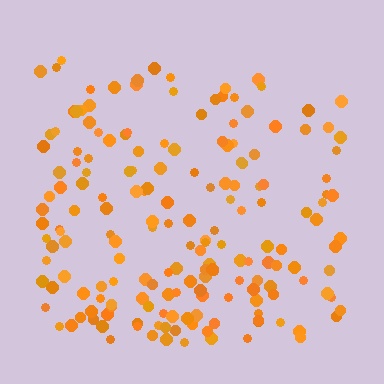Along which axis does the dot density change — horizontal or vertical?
Vertical.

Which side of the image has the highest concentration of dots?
The bottom.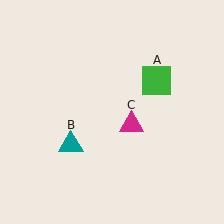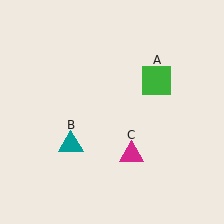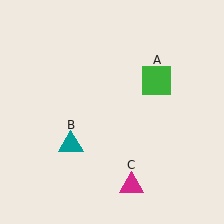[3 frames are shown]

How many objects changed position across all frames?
1 object changed position: magenta triangle (object C).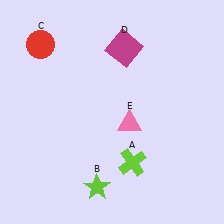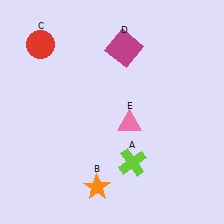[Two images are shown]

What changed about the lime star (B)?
In Image 1, B is lime. In Image 2, it changed to orange.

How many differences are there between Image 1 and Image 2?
There is 1 difference between the two images.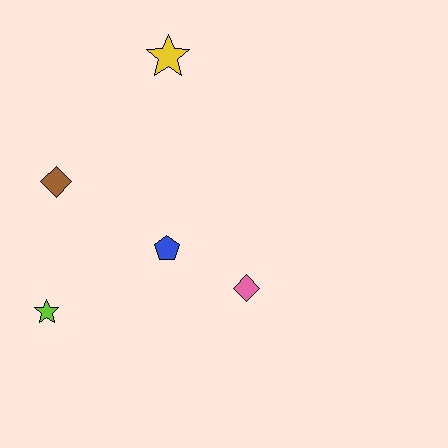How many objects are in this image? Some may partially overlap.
There are 5 objects.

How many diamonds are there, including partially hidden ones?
There are 2 diamonds.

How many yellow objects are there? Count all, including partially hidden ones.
There is 1 yellow object.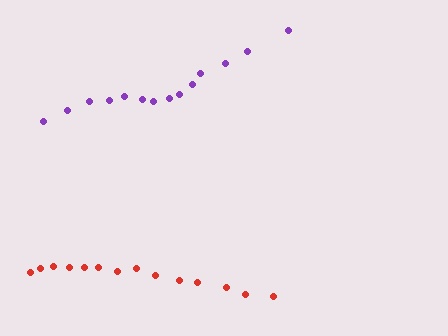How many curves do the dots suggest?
There are 2 distinct paths.